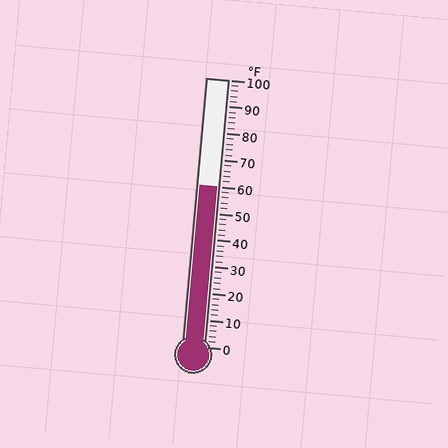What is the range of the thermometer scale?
The thermometer scale ranges from 0°F to 100°F.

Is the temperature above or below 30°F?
The temperature is above 30°F.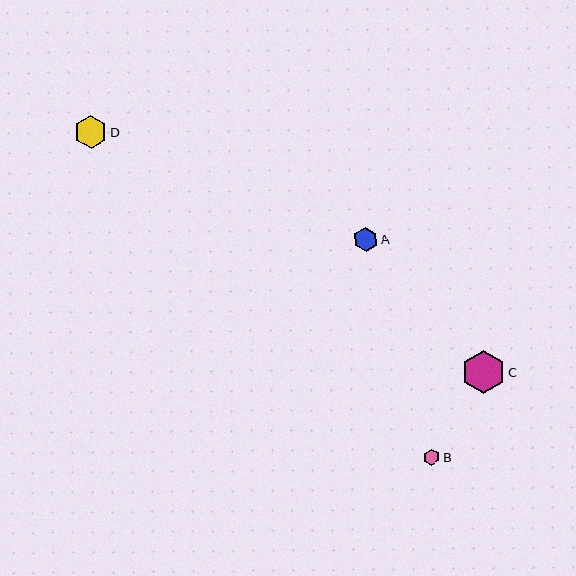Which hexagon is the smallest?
Hexagon B is the smallest with a size of approximately 17 pixels.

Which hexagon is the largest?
Hexagon C is the largest with a size of approximately 44 pixels.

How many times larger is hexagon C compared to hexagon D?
Hexagon C is approximately 1.3 times the size of hexagon D.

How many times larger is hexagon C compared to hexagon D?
Hexagon C is approximately 1.3 times the size of hexagon D.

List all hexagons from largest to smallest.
From largest to smallest: C, D, A, B.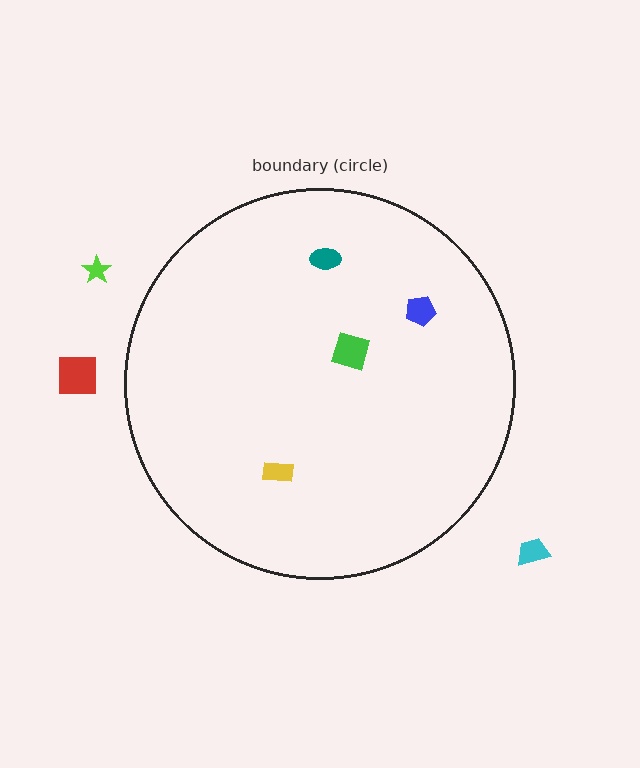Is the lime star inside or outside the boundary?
Outside.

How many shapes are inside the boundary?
4 inside, 3 outside.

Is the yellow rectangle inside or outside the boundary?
Inside.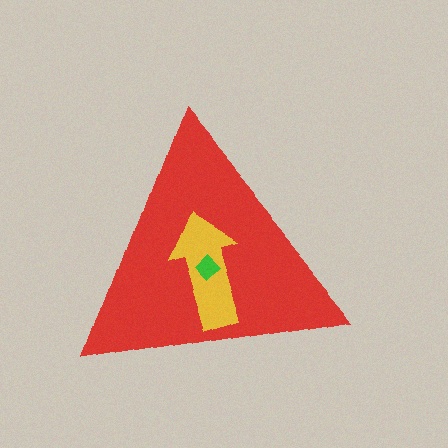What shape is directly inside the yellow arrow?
The green diamond.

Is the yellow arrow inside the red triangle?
Yes.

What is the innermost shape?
The green diamond.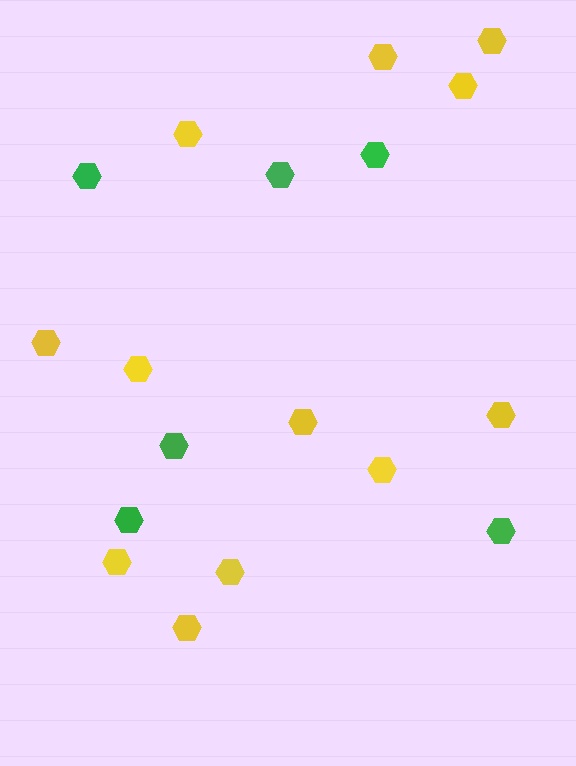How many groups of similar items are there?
There are 2 groups: one group of yellow hexagons (12) and one group of green hexagons (6).